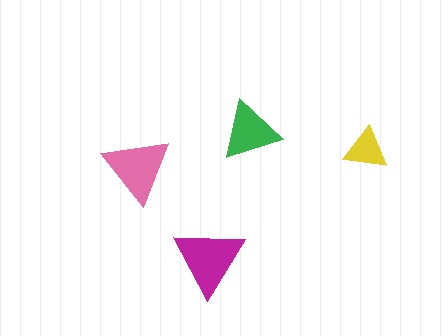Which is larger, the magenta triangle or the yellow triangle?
The magenta one.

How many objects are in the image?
There are 4 objects in the image.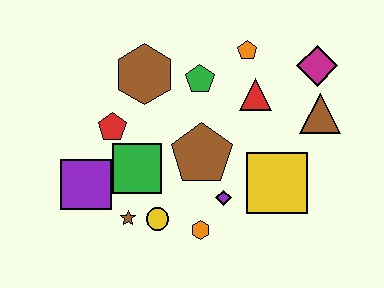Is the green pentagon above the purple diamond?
Yes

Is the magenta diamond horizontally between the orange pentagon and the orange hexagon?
No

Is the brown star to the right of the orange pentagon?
No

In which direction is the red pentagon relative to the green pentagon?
The red pentagon is to the left of the green pentagon.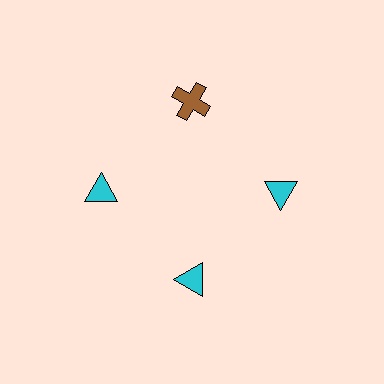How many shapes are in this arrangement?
There are 4 shapes arranged in a ring pattern.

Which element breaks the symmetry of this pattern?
The brown cross at roughly the 12 o'clock position breaks the symmetry. All other shapes are cyan triangles.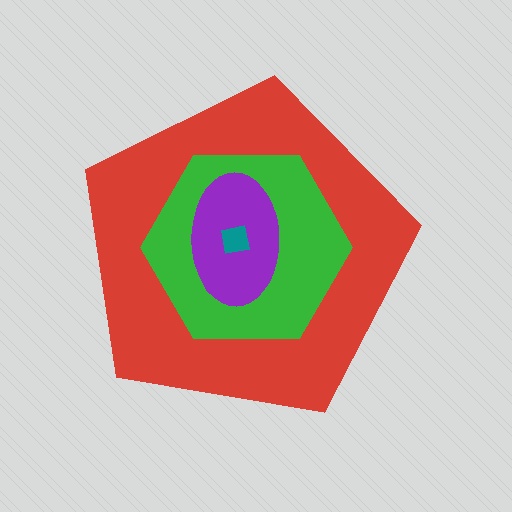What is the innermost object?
The teal square.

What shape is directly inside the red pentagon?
The green hexagon.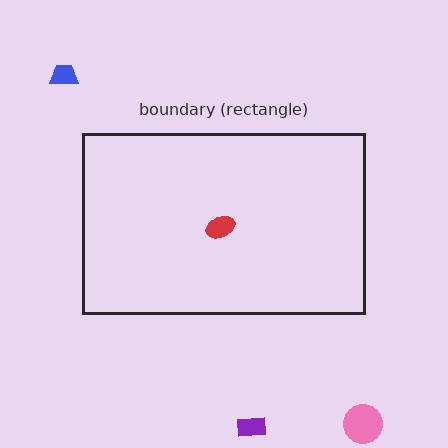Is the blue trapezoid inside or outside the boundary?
Outside.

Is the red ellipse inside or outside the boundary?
Inside.